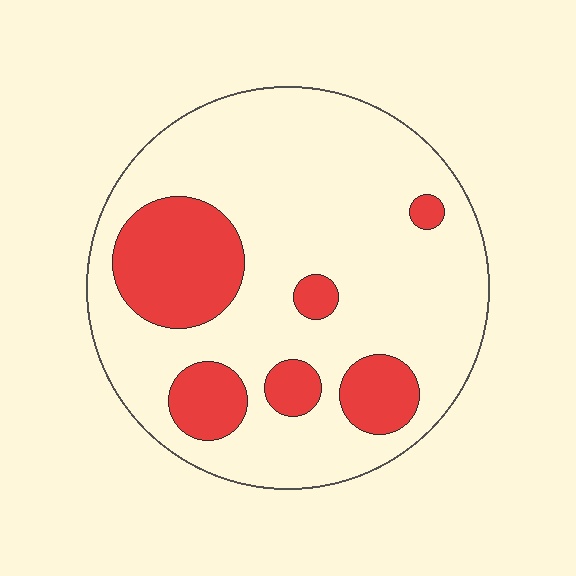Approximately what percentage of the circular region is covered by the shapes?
Approximately 25%.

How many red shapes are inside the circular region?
6.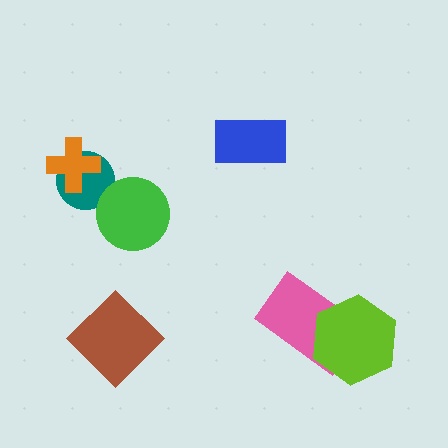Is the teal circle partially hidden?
Yes, it is partially covered by another shape.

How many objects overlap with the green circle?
1 object overlaps with the green circle.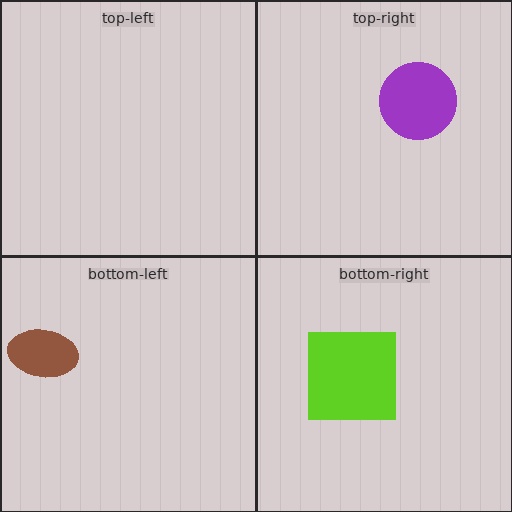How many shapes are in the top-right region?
1.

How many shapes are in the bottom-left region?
1.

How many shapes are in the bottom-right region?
1.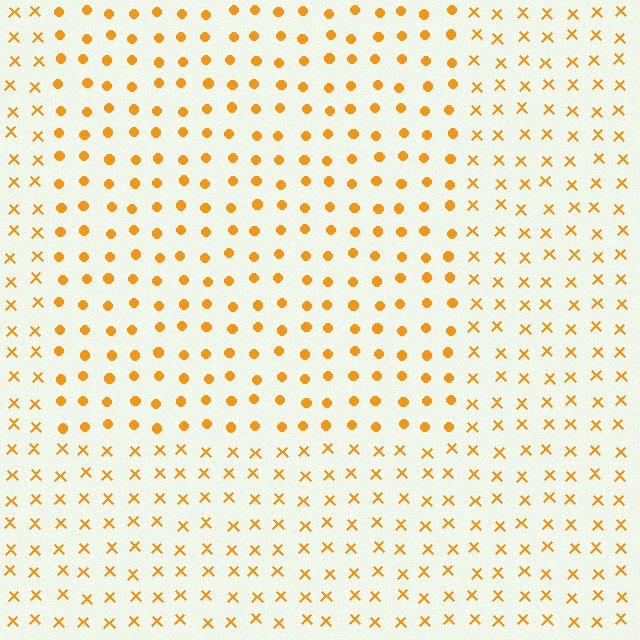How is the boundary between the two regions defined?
The boundary is defined by a change in element shape: circles inside vs. X marks outside. All elements share the same color and spacing.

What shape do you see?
I see a rectangle.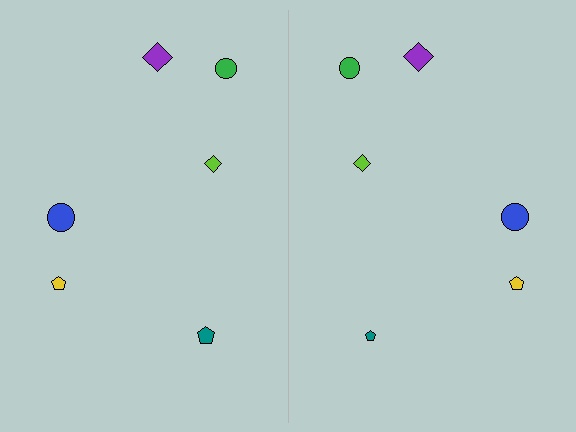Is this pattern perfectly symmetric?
No, the pattern is not perfectly symmetric. The teal pentagon on the right side has a different size than its mirror counterpart.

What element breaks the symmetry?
The teal pentagon on the right side has a different size than its mirror counterpart.